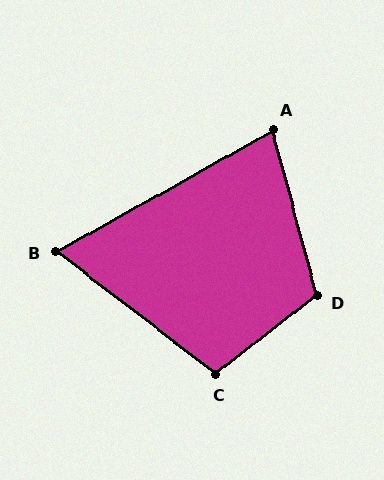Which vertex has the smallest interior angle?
B, at approximately 67 degrees.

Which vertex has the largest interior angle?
D, at approximately 113 degrees.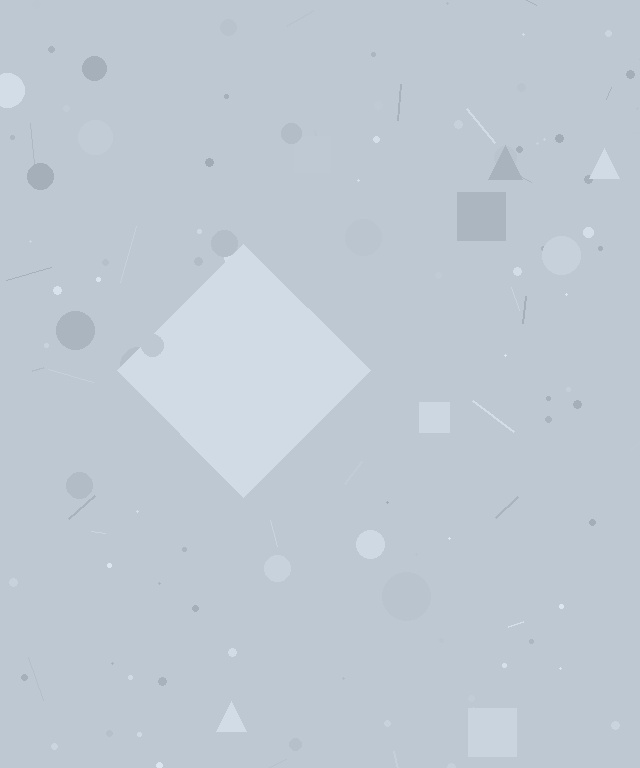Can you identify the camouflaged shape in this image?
The camouflaged shape is a diamond.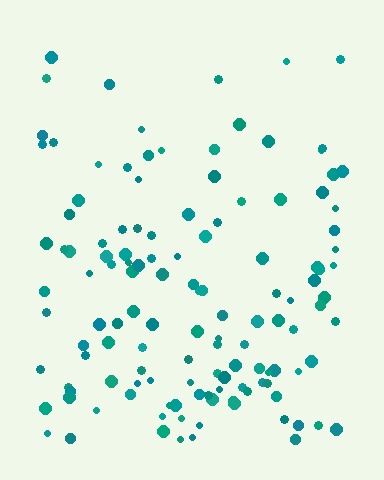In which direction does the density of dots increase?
From top to bottom, with the bottom side densest.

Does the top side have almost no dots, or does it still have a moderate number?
Still a moderate number, just noticeably fewer than the bottom.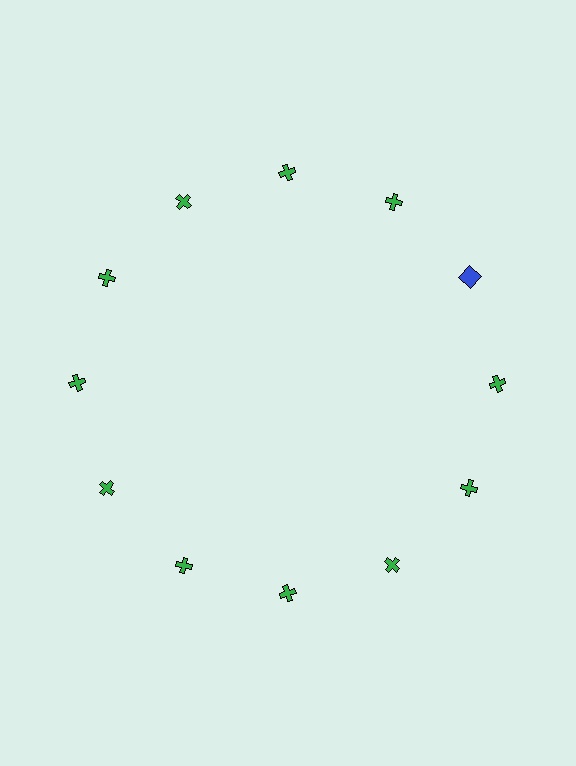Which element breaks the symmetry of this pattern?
The blue square at roughly the 2 o'clock position breaks the symmetry. All other shapes are green crosses.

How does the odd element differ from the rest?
It differs in both color (blue instead of green) and shape (square instead of cross).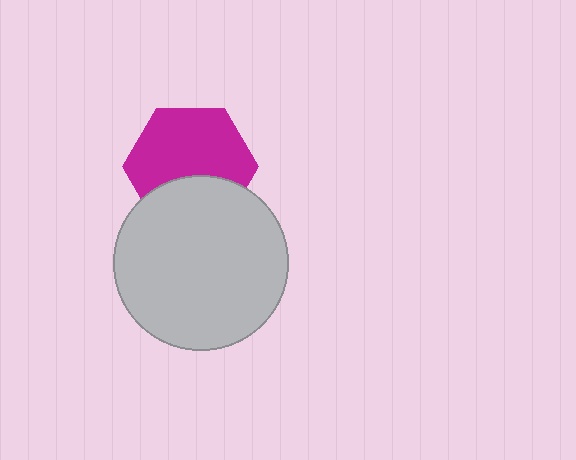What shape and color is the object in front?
The object in front is a light gray circle.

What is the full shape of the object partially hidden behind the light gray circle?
The partially hidden object is a magenta hexagon.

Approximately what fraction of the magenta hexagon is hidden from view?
Roughly 34% of the magenta hexagon is hidden behind the light gray circle.